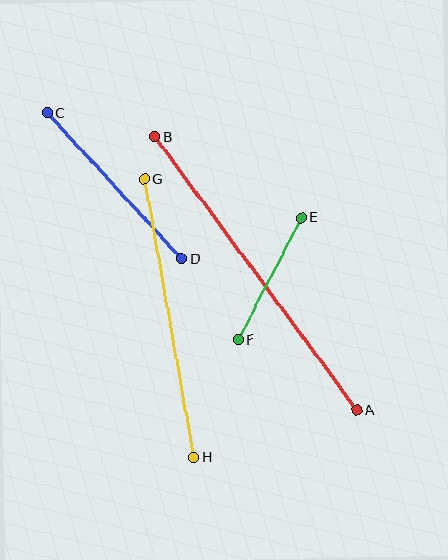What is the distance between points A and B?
The distance is approximately 340 pixels.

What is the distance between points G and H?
The distance is approximately 282 pixels.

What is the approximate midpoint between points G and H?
The midpoint is at approximately (169, 318) pixels.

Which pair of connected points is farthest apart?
Points A and B are farthest apart.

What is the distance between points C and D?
The distance is approximately 198 pixels.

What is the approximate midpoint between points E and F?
The midpoint is at approximately (270, 279) pixels.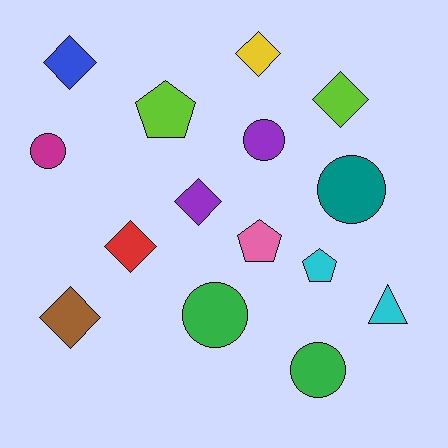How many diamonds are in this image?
There are 6 diamonds.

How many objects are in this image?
There are 15 objects.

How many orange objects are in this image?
There are no orange objects.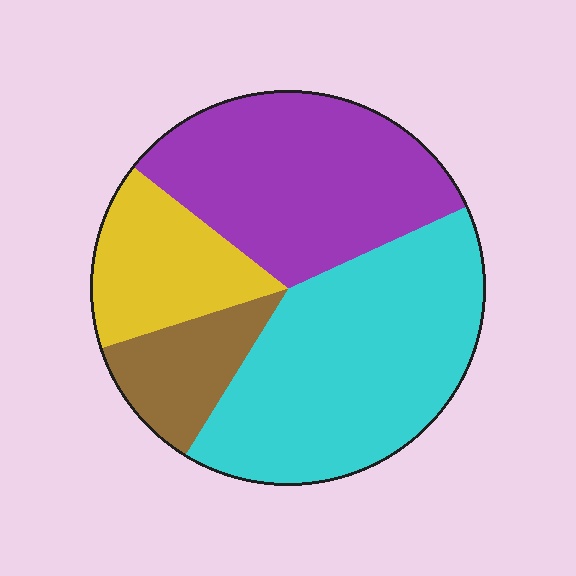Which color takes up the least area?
Brown, at roughly 10%.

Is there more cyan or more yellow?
Cyan.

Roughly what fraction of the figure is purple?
Purple takes up between a quarter and a half of the figure.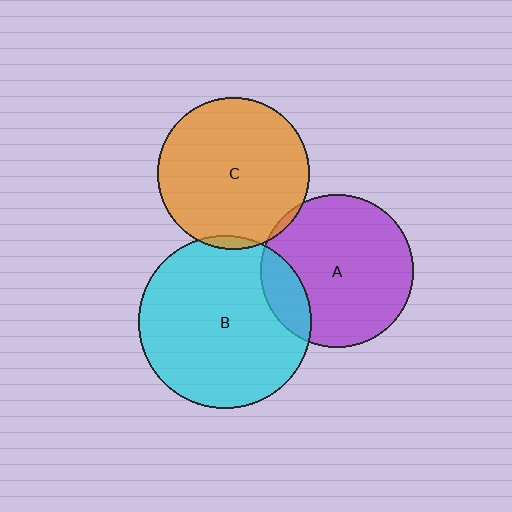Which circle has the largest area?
Circle B (cyan).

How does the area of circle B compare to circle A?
Approximately 1.3 times.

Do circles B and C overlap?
Yes.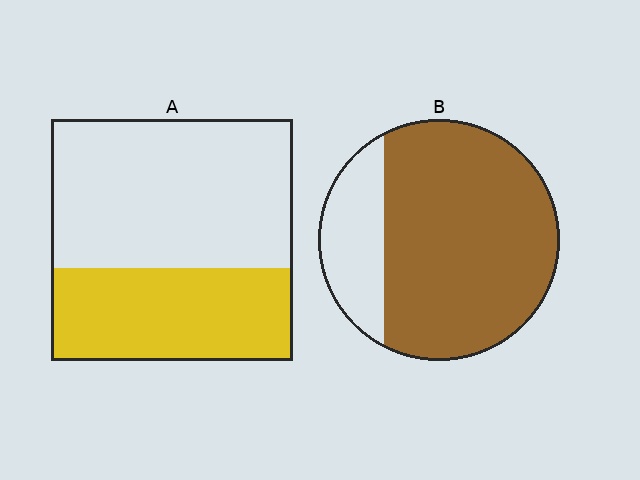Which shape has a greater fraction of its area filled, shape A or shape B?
Shape B.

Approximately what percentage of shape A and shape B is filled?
A is approximately 40% and B is approximately 80%.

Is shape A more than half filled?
No.